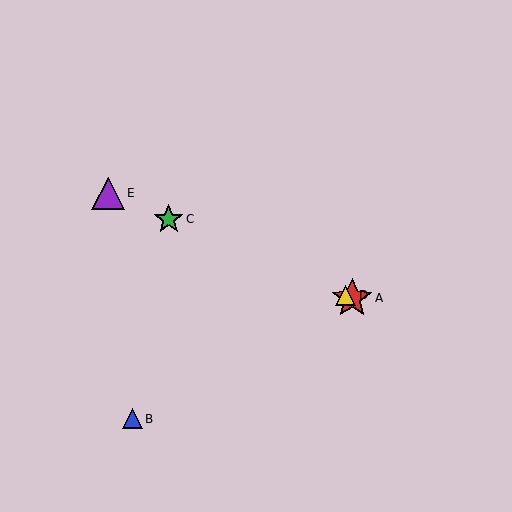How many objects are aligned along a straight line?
4 objects (A, C, D, E) are aligned along a straight line.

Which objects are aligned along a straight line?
Objects A, C, D, E are aligned along a straight line.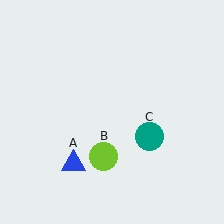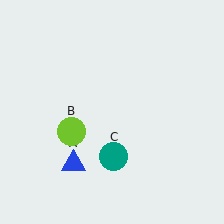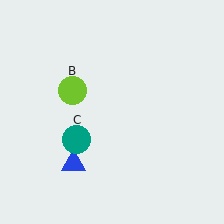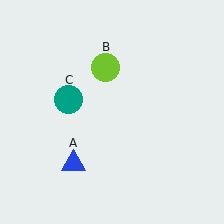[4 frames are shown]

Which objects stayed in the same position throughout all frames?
Blue triangle (object A) remained stationary.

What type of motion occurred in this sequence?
The lime circle (object B), teal circle (object C) rotated clockwise around the center of the scene.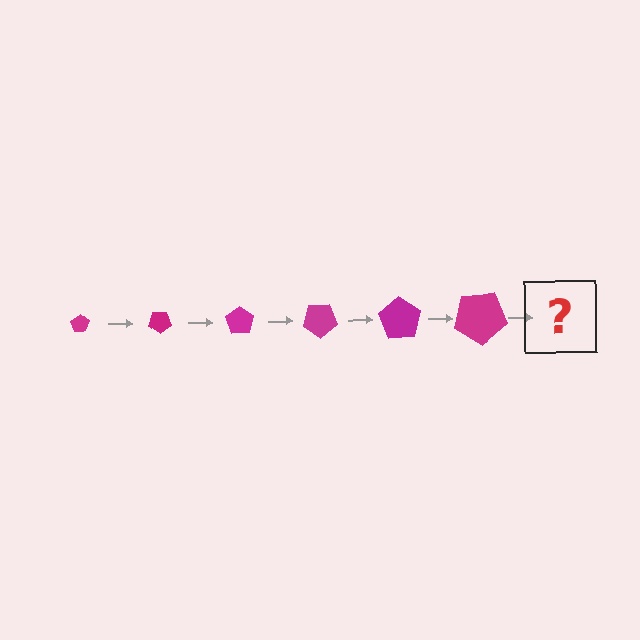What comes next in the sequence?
The next element should be a pentagon, larger than the previous one and rotated 210 degrees from the start.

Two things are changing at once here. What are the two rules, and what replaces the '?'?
The two rules are that the pentagon grows larger each step and it rotates 35 degrees each step. The '?' should be a pentagon, larger than the previous one and rotated 210 degrees from the start.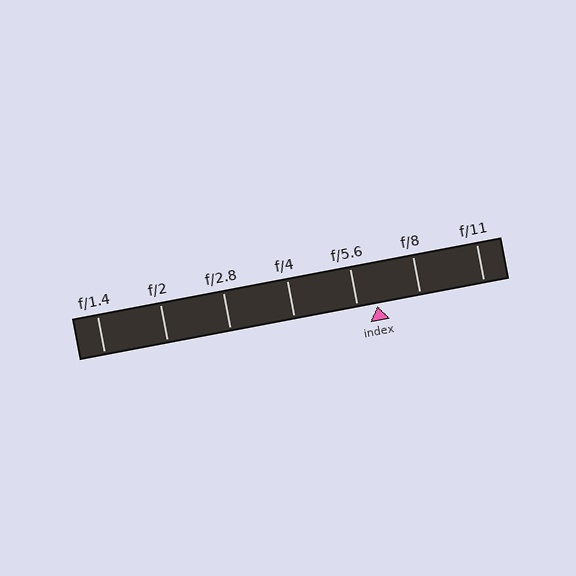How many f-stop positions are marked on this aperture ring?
There are 7 f-stop positions marked.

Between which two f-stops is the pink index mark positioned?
The index mark is between f/5.6 and f/8.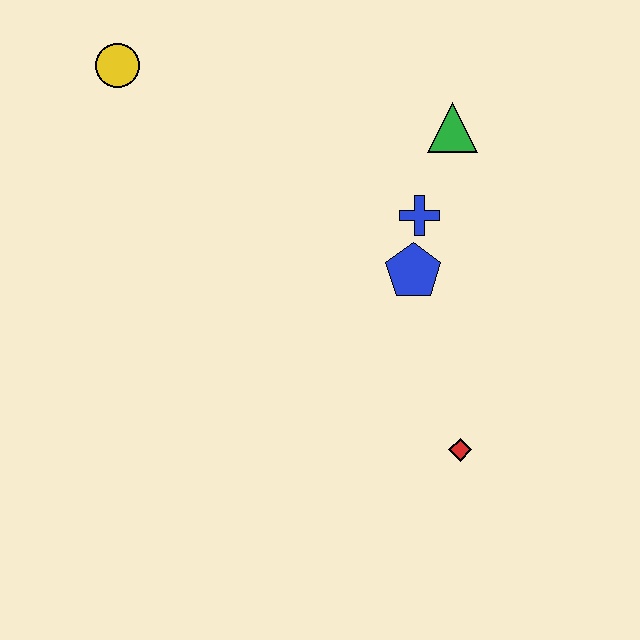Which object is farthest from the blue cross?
The yellow circle is farthest from the blue cross.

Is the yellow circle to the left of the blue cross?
Yes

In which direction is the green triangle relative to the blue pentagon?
The green triangle is above the blue pentagon.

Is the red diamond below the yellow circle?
Yes